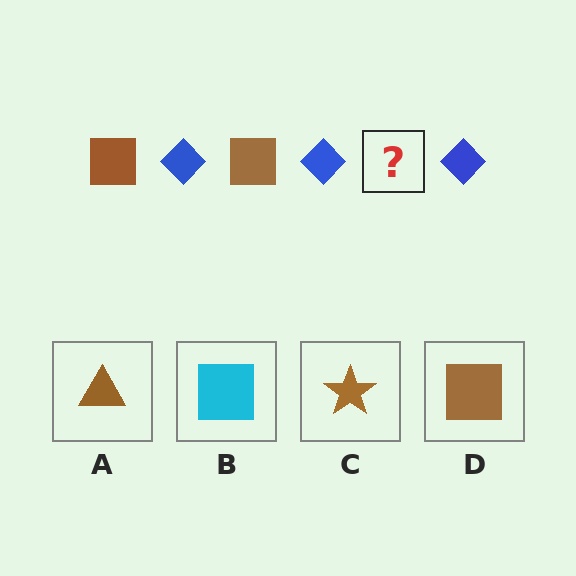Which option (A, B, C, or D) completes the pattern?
D.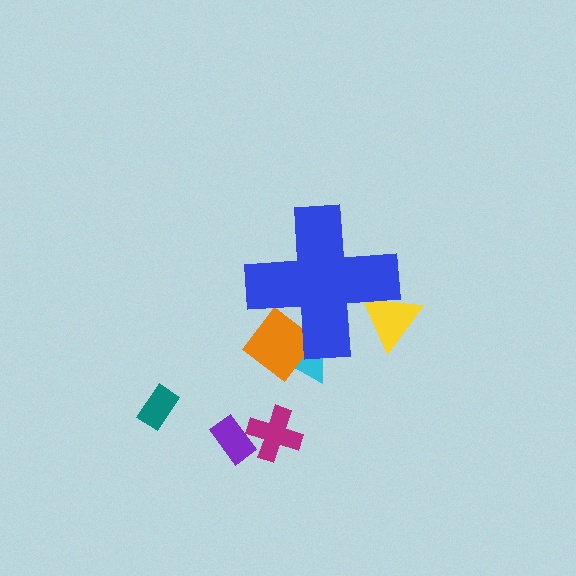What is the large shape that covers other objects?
A blue cross.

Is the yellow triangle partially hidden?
Yes, the yellow triangle is partially hidden behind the blue cross.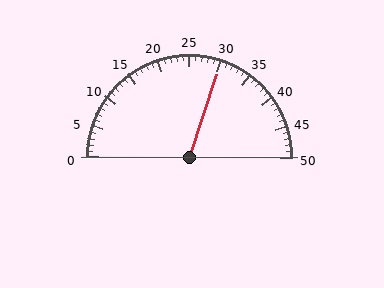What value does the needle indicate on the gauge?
The needle indicates approximately 30.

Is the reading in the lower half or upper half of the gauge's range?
The reading is in the upper half of the range (0 to 50).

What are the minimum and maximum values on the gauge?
The gauge ranges from 0 to 50.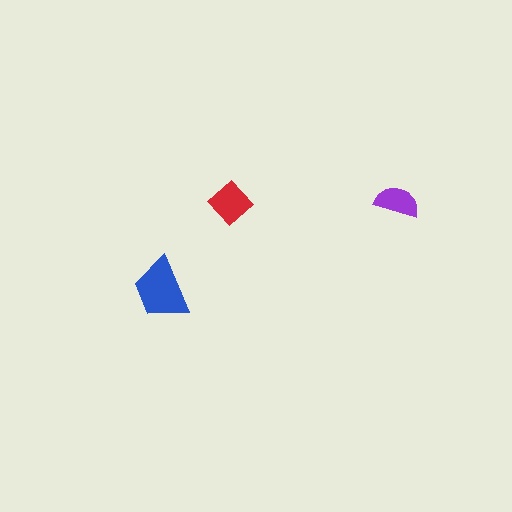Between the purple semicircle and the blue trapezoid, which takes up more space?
The blue trapezoid.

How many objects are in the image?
There are 3 objects in the image.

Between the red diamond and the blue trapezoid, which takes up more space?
The blue trapezoid.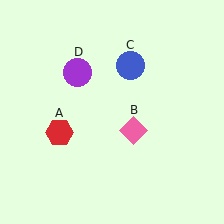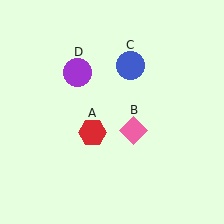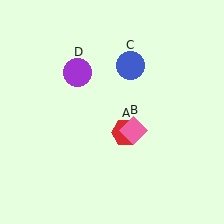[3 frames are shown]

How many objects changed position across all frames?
1 object changed position: red hexagon (object A).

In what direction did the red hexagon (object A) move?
The red hexagon (object A) moved right.